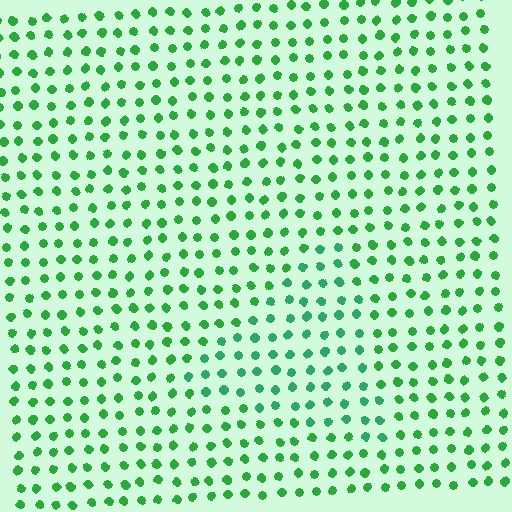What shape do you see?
I see a triangle.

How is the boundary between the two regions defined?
The boundary is defined purely by a slight shift in hue (about 21 degrees). Spacing, size, and orientation are identical on both sides.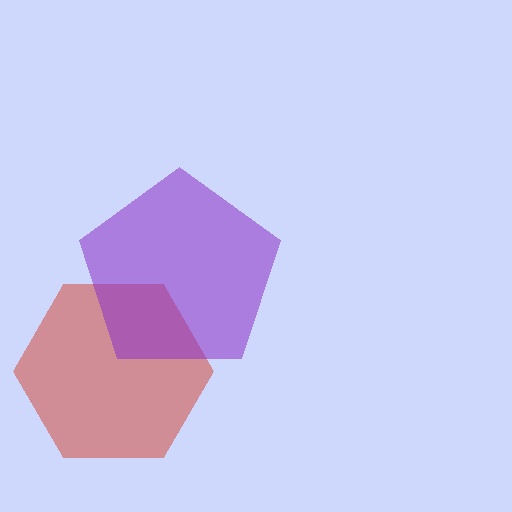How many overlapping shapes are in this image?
There are 2 overlapping shapes in the image.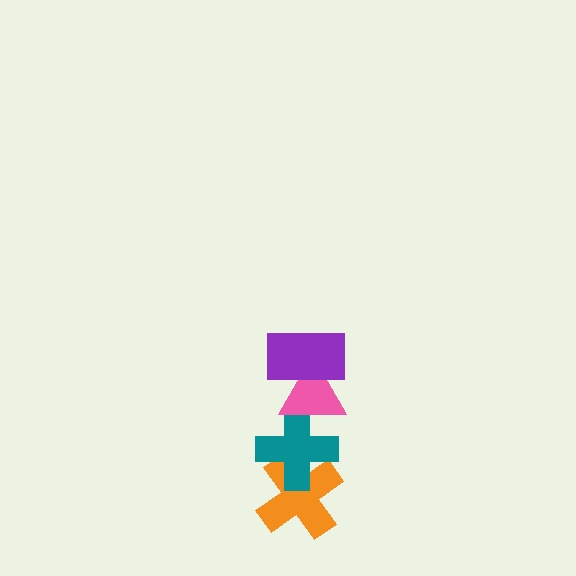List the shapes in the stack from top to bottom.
From top to bottom: the purple rectangle, the pink triangle, the teal cross, the orange cross.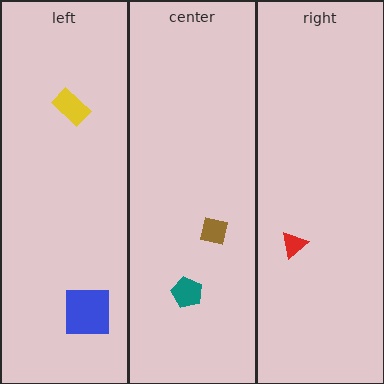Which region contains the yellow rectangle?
The left region.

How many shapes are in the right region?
1.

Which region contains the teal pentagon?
The center region.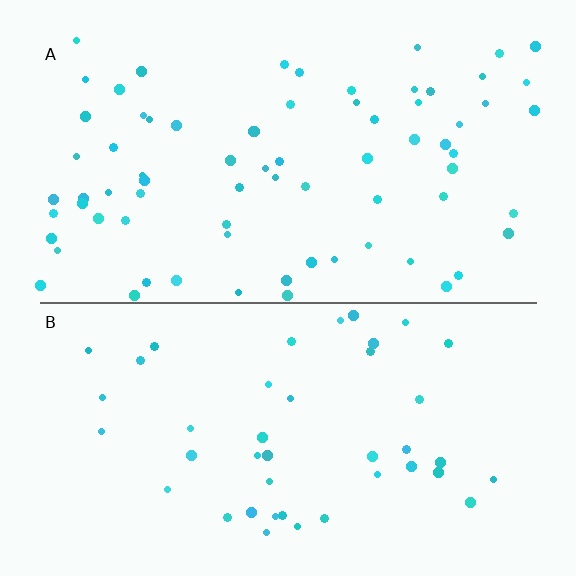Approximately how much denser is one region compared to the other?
Approximately 1.7× — region A over region B.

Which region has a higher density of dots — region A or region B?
A (the top).